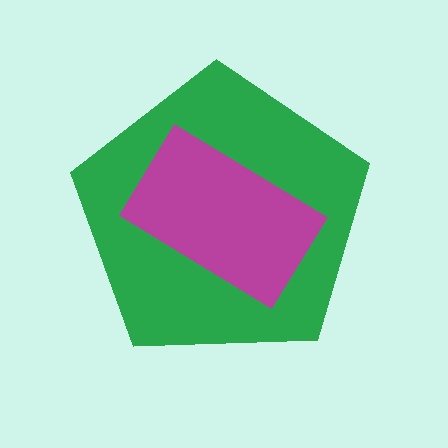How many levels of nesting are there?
2.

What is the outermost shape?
The green pentagon.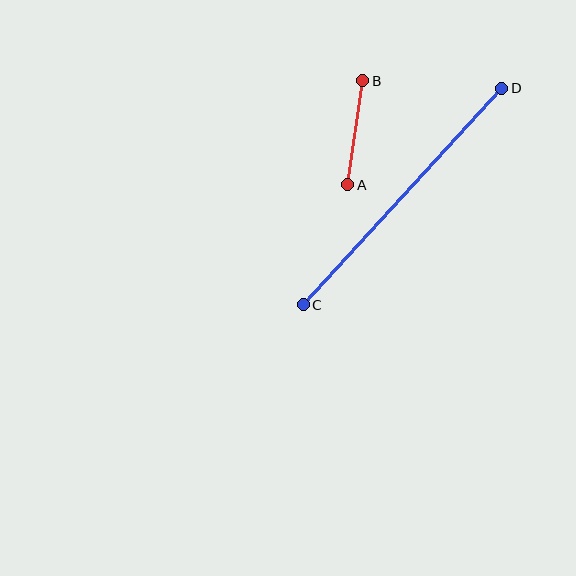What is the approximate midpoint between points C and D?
The midpoint is at approximately (402, 196) pixels.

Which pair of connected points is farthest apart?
Points C and D are farthest apart.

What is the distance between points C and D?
The distance is approximately 294 pixels.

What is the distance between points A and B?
The distance is approximately 105 pixels.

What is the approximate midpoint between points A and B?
The midpoint is at approximately (355, 133) pixels.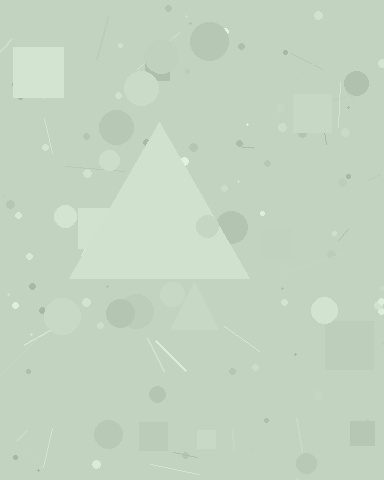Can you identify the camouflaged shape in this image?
The camouflaged shape is a triangle.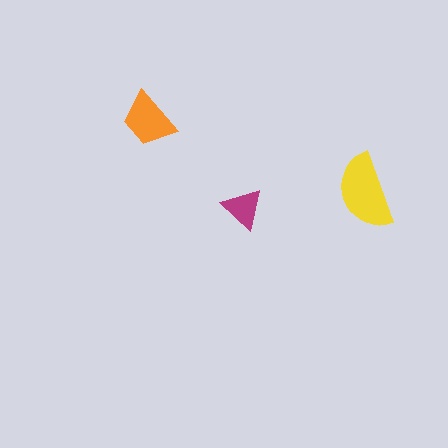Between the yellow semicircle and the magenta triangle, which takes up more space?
The yellow semicircle.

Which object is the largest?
The yellow semicircle.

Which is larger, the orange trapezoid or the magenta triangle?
The orange trapezoid.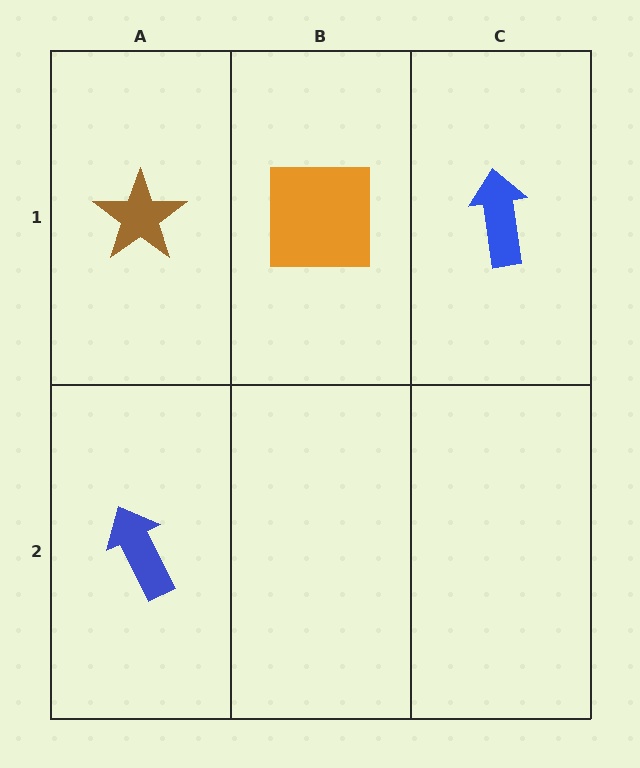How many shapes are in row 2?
1 shape.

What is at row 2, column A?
A blue arrow.